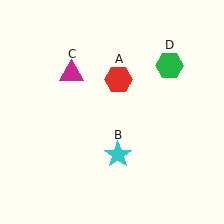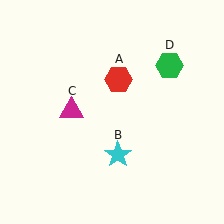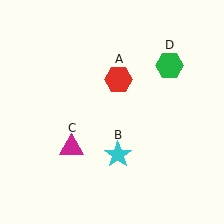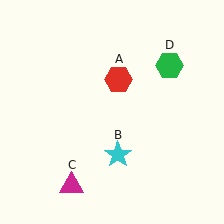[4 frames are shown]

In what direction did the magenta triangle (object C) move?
The magenta triangle (object C) moved down.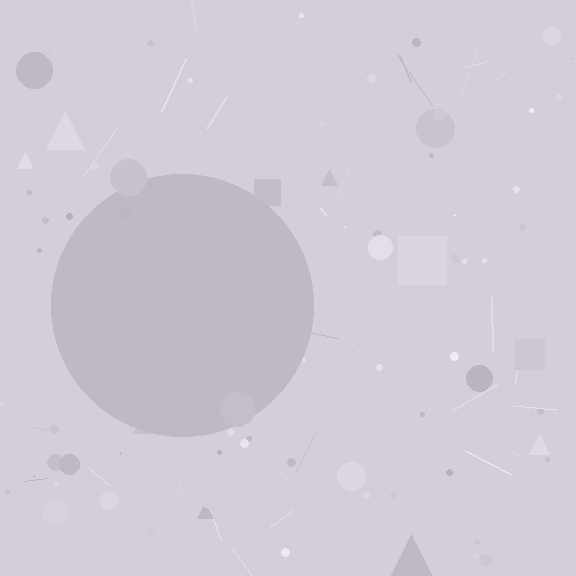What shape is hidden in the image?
A circle is hidden in the image.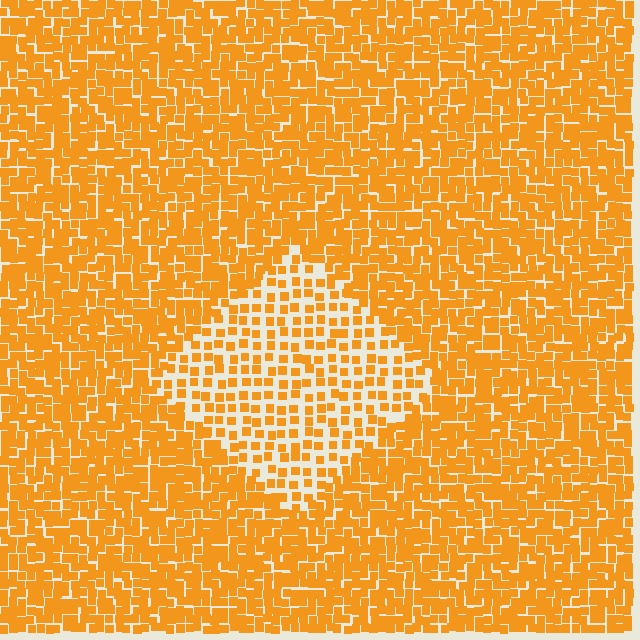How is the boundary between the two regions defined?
The boundary is defined by a change in element density (approximately 2.0x ratio). All elements are the same color, size, and shape.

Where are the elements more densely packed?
The elements are more densely packed outside the diamond boundary.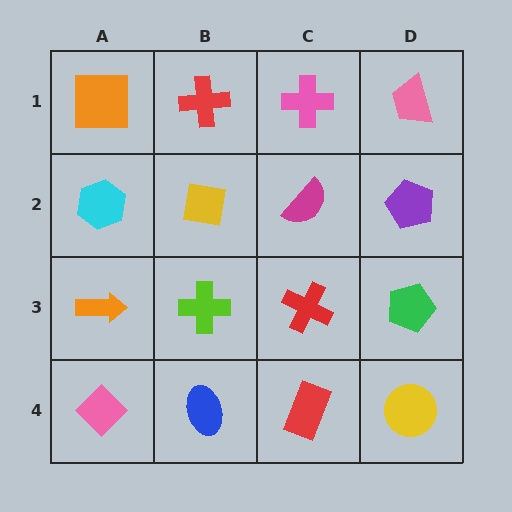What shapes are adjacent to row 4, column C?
A red cross (row 3, column C), a blue ellipse (row 4, column B), a yellow circle (row 4, column D).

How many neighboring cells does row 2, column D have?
3.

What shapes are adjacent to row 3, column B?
A yellow square (row 2, column B), a blue ellipse (row 4, column B), an orange arrow (row 3, column A), a red cross (row 3, column C).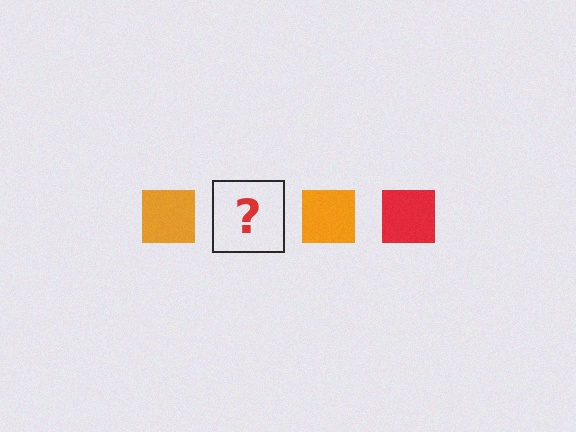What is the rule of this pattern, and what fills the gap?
The rule is that the pattern cycles through orange, red squares. The gap should be filled with a red square.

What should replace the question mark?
The question mark should be replaced with a red square.